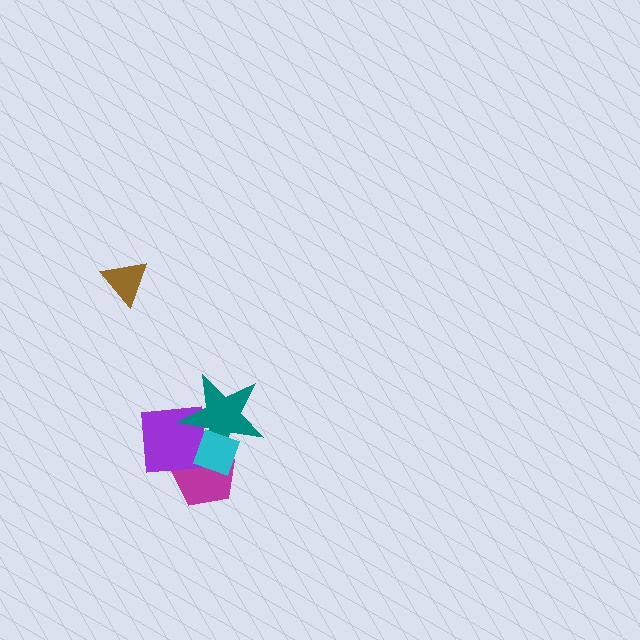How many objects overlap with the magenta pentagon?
3 objects overlap with the magenta pentagon.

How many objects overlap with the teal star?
3 objects overlap with the teal star.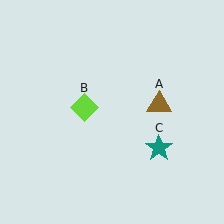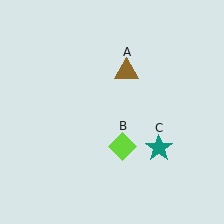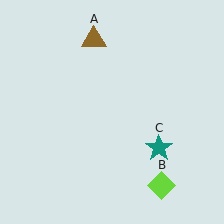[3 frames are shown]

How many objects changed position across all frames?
2 objects changed position: brown triangle (object A), lime diamond (object B).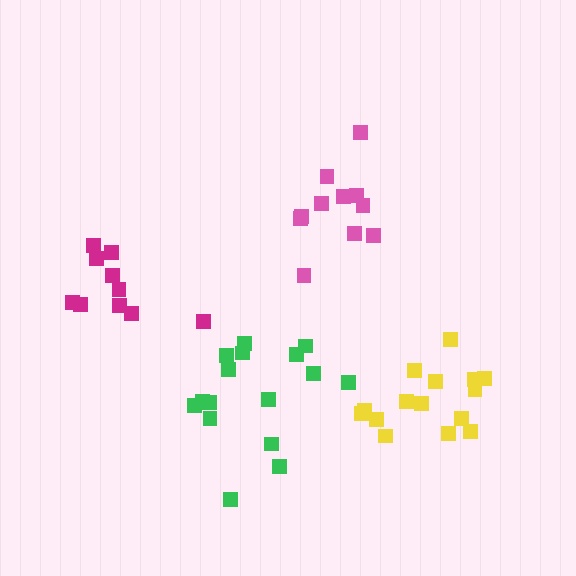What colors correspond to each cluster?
The clusters are colored: green, magenta, pink, yellow.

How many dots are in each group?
Group 1: 16 dots, Group 2: 10 dots, Group 3: 11 dots, Group 4: 15 dots (52 total).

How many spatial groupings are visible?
There are 4 spatial groupings.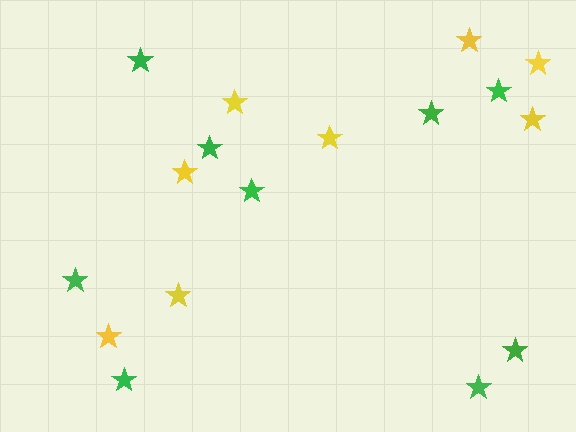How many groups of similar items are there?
There are 2 groups: one group of yellow stars (8) and one group of green stars (9).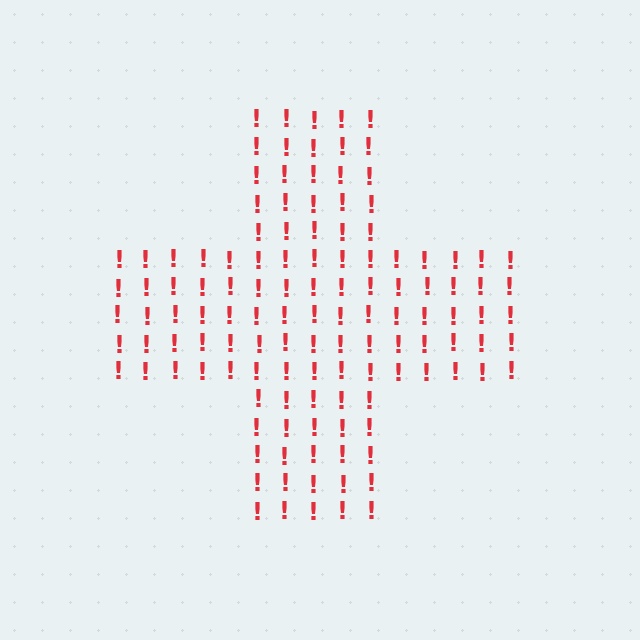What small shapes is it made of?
It is made of small exclamation marks.